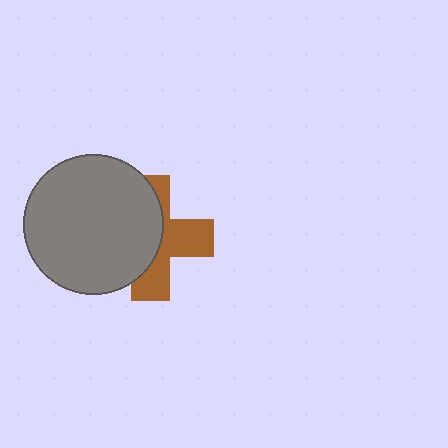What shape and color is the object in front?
The object in front is a gray circle.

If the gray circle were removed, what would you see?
You would see the complete brown cross.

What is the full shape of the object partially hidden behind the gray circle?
The partially hidden object is a brown cross.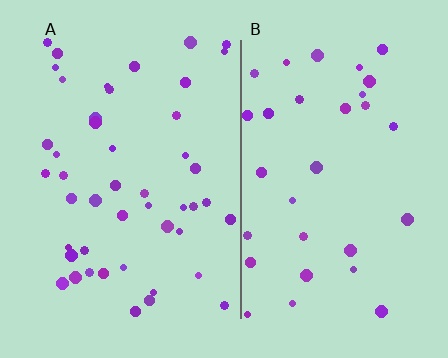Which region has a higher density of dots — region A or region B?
A (the left).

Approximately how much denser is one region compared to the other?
Approximately 1.5× — region A over region B.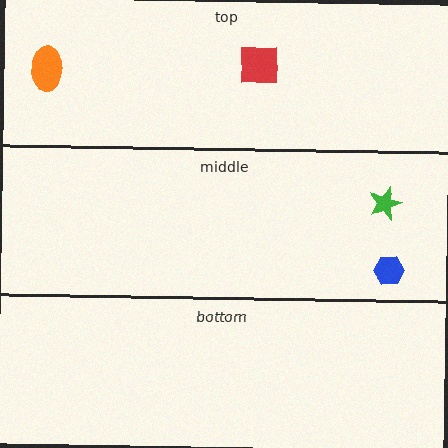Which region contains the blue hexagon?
The middle region.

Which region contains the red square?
The top region.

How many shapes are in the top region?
2.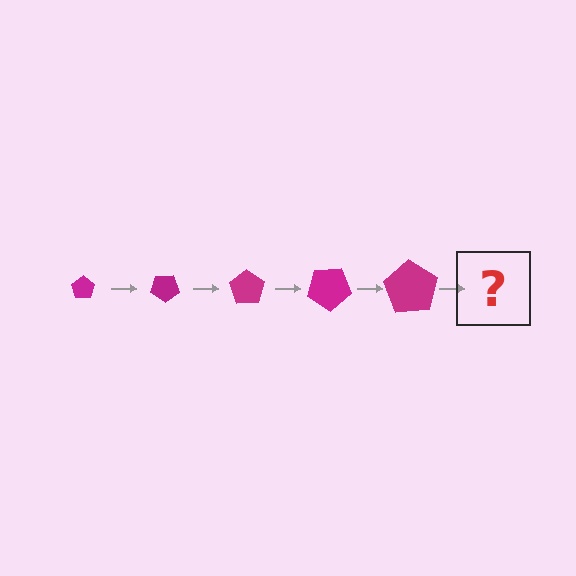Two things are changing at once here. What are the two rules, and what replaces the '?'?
The two rules are that the pentagon grows larger each step and it rotates 35 degrees each step. The '?' should be a pentagon, larger than the previous one and rotated 175 degrees from the start.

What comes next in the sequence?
The next element should be a pentagon, larger than the previous one and rotated 175 degrees from the start.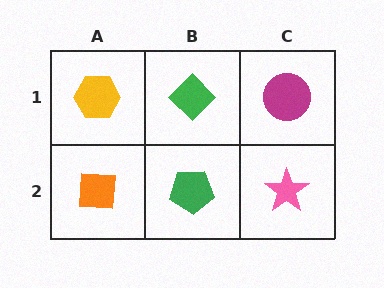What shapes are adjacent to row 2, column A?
A yellow hexagon (row 1, column A), a green pentagon (row 2, column B).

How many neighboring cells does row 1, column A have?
2.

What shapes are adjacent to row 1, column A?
An orange square (row 2, column A), a green diamond (row 1, column B).